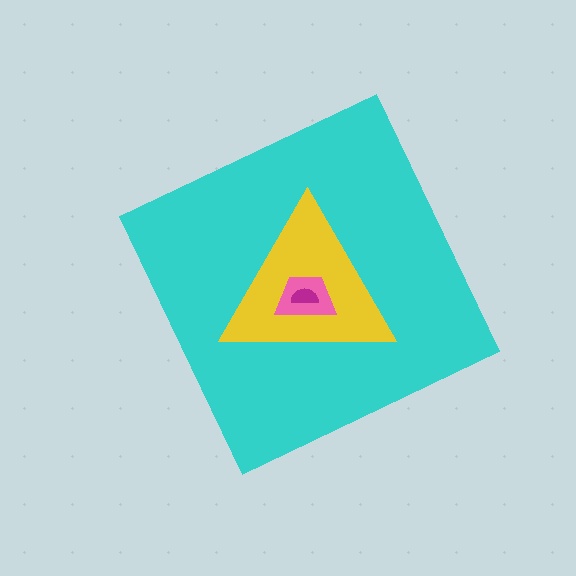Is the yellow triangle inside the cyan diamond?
Yes.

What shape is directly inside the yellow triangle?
The pink trapezoid.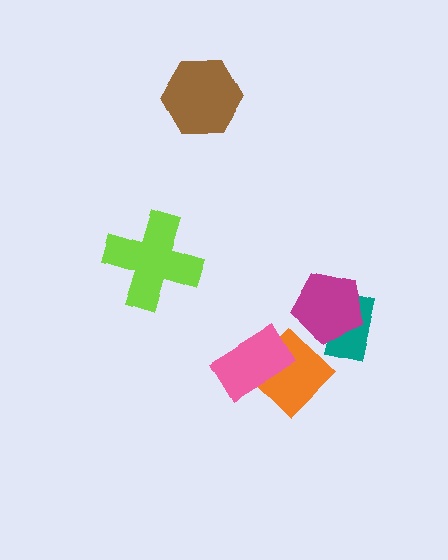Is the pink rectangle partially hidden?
No, no other shape covers it.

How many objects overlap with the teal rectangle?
1 object overlaps with the teal rectangle.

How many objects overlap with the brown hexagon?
0 objects overlap with the brown hexagon.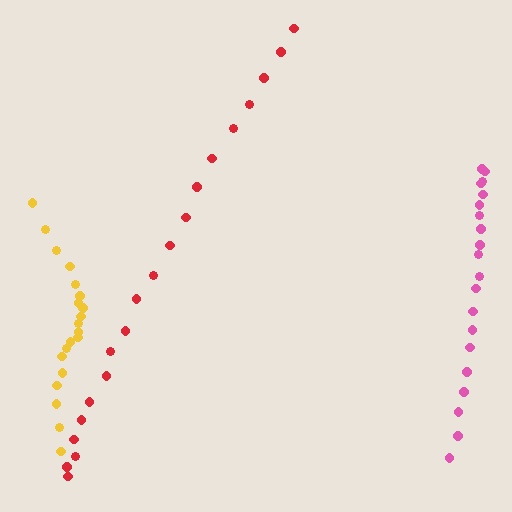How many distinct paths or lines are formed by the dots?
There are 3 distinct paths.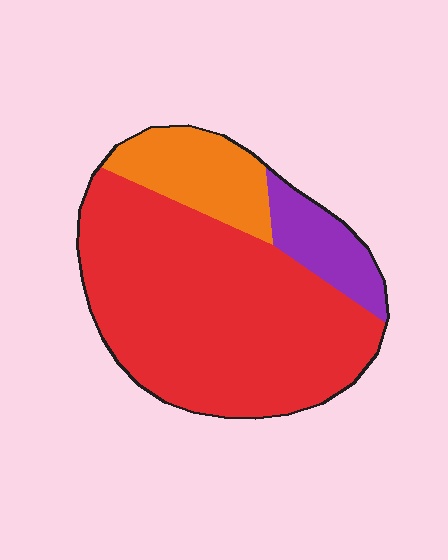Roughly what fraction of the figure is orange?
Orange covers 17% of the figure.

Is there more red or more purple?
Red.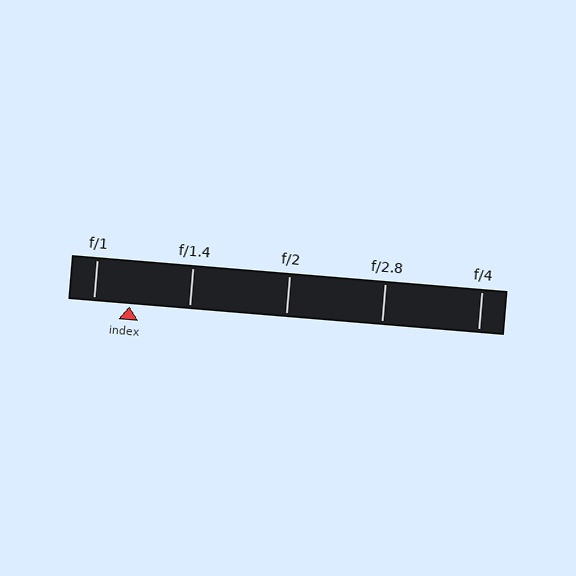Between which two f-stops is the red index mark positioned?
The index mark is between f/1 and f/1.4.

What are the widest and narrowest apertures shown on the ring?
The widest aperture shown is f/1 and the narrowest is f/4.